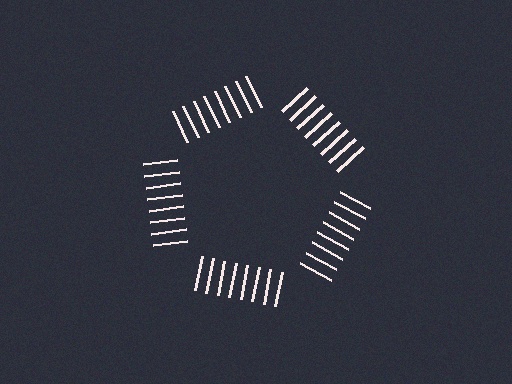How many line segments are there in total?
40 — 8 along each of the 5 edges.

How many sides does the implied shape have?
5 sides — the line-ends trace a pentagon.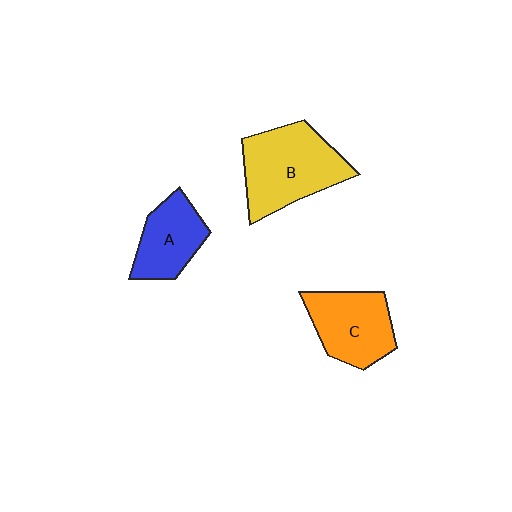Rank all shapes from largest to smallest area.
From largest to smallest: B (yellow), C (orange), A (blue).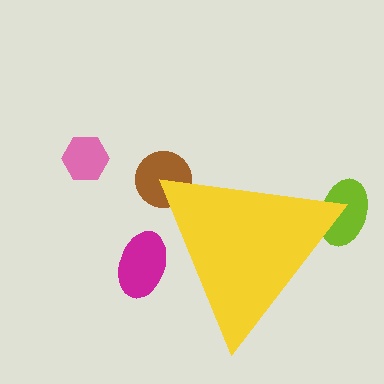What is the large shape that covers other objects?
A yellow triangle.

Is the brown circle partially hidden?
Yes, the brown circle is partially hidden behind the yellow triangle.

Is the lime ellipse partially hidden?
Yes, the lime ellipse is partially hidden behind the yellow triangle.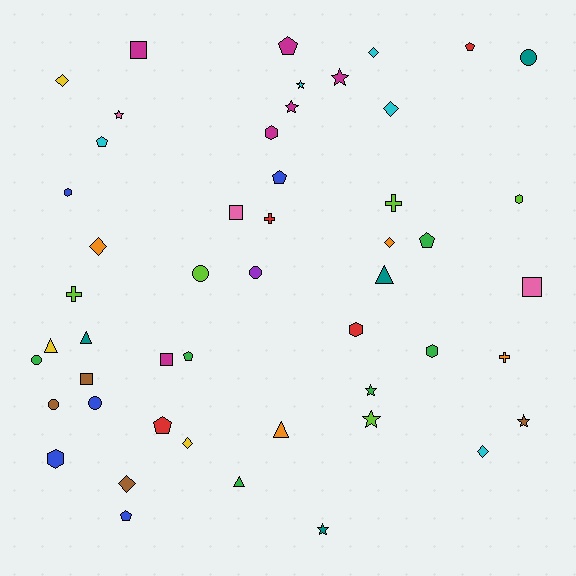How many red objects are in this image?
There are 4 red objects.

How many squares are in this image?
There are 5 squares.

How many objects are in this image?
There are 50 objects.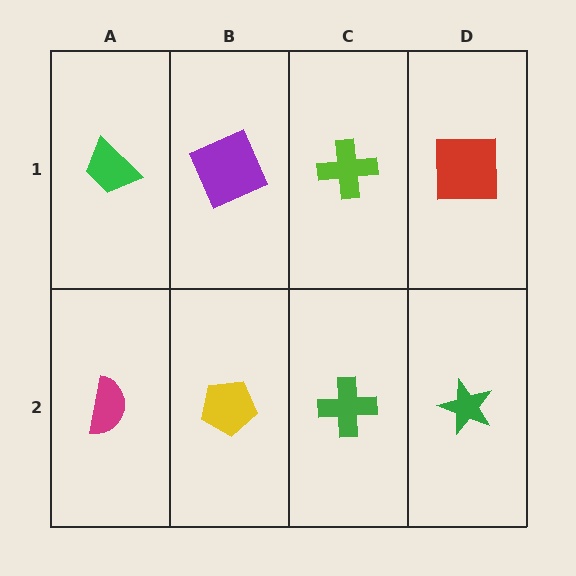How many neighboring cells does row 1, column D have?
2.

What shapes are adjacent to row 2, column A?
A green trapezoid (row 1, column A), a yellow pentagon (row 2, column B).